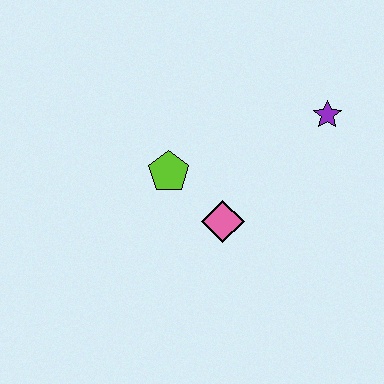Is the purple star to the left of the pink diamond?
No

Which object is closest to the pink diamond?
The lime pentagon is closest to the pink diamond.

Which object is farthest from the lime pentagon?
The purple star is farthest from the lime pentagon.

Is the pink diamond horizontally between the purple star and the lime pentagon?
Yes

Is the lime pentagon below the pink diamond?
No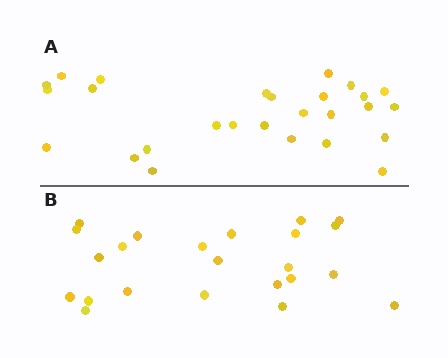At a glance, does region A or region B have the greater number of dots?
Region A (the top region) has more dots.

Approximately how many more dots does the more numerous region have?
Region A has about 4 more dots than region B.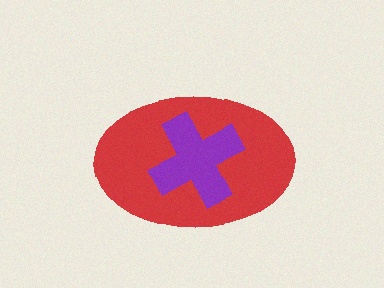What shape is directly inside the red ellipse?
The purple cross.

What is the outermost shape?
The red ellipse.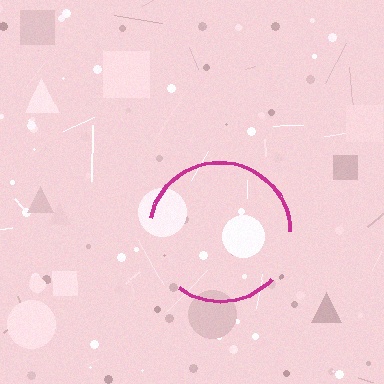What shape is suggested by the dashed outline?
The dashed outline suggests a circle.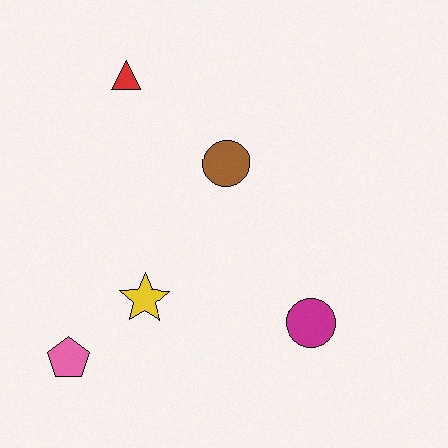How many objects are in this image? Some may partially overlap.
There are 5 objects.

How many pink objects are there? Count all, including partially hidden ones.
There is 1 pink object.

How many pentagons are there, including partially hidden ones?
There is 1 pentagon.